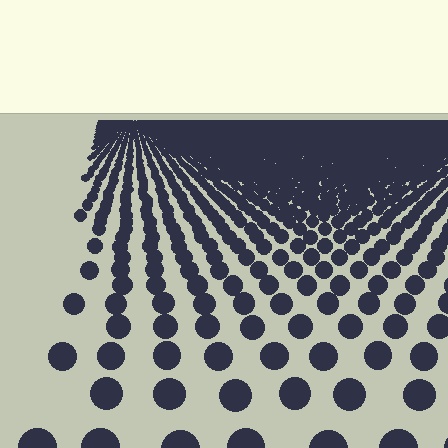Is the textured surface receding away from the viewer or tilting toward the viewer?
The surface is receding away from the viewer. Texture elements get smaller and denser toward the top.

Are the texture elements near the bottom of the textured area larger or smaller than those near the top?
Larger. Near the bottom, elements are closer to the viewer and appear at a bigger on-screen size.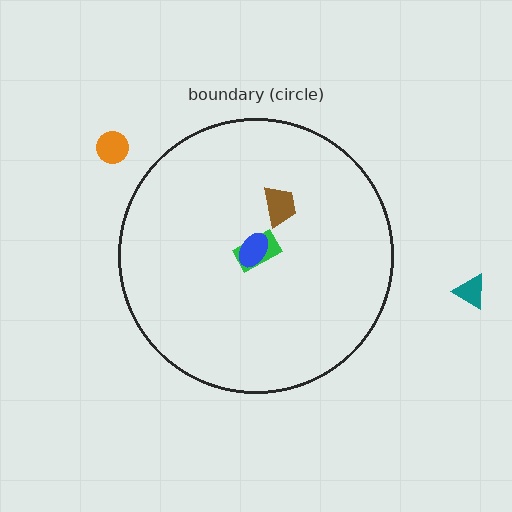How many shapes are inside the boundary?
3 inside, 2 outside.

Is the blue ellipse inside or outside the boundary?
Inside.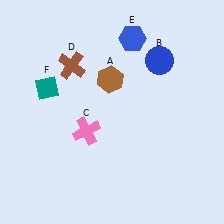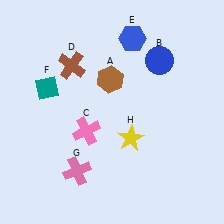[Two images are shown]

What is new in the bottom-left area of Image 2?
A pink cross (G) was added in the bottom-left area of Image 2.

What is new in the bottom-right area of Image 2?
A yellow star (H) was added in the bottom-right area of Image 2.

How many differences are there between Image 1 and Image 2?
There are 2 differences between the two images.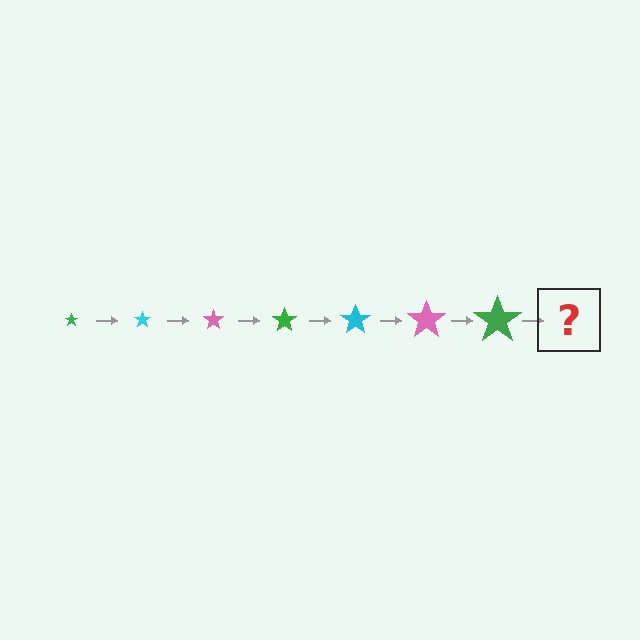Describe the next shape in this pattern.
It should be a cyan star, larger than the previous one.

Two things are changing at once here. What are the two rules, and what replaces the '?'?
The two rules are that the star grows larger each step and the color cycles through green, cyan, and pink. The '?' should be a cyan star, larger than the previous one.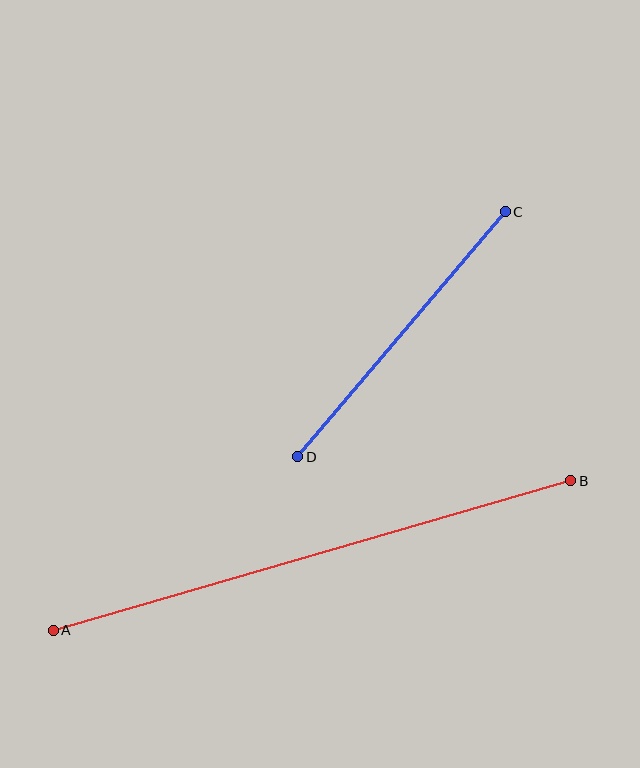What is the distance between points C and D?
The distance is approximately 321 pixels.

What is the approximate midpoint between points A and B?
The midpoint is at approximately (312, 556) pixels.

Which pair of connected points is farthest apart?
Points A and B are farthest apart.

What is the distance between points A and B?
The distance is approximately 538 pixels.